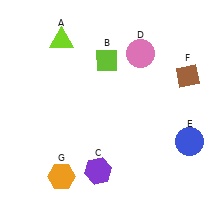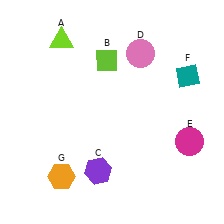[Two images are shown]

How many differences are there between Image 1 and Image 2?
There are 2 differences between the two images.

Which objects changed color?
E changed from blue to magenta. F changed from brown to teal.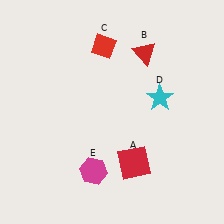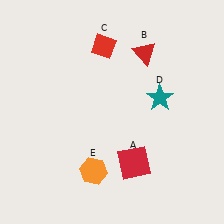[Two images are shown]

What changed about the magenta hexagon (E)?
In Image 1, E is magenta. In Image 2, it changed to orange.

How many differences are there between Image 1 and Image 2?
There are 2 differences between the two images.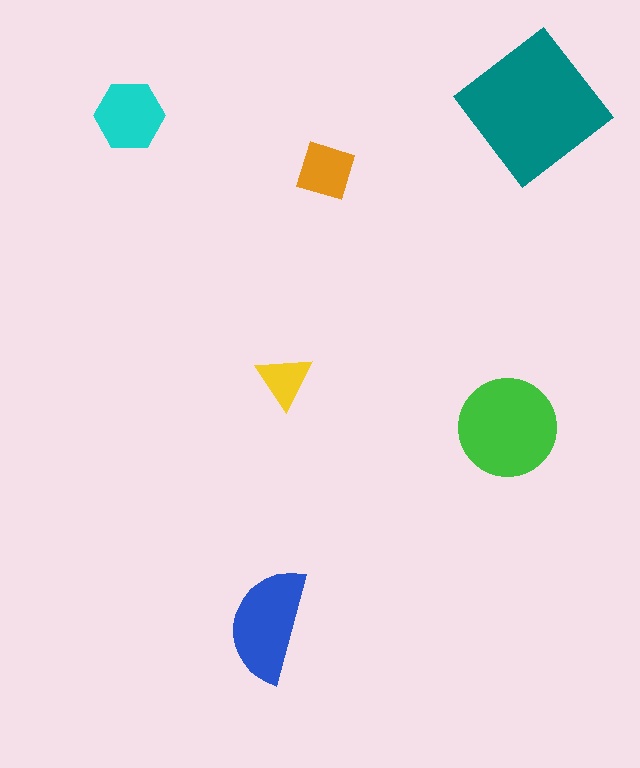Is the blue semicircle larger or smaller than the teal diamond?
Smaller.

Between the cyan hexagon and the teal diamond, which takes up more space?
The teal diamond.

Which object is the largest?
The teal diamond.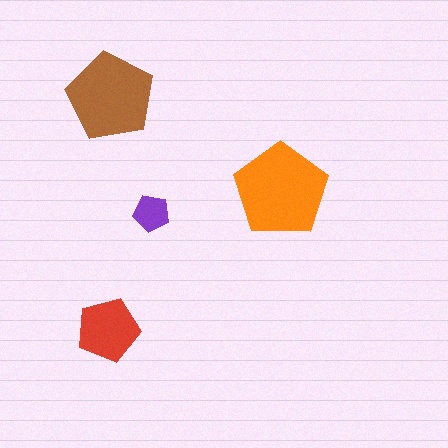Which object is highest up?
The brown pentagon is topmost.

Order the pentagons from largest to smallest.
the orange one, the brown one, the red one, the purple one.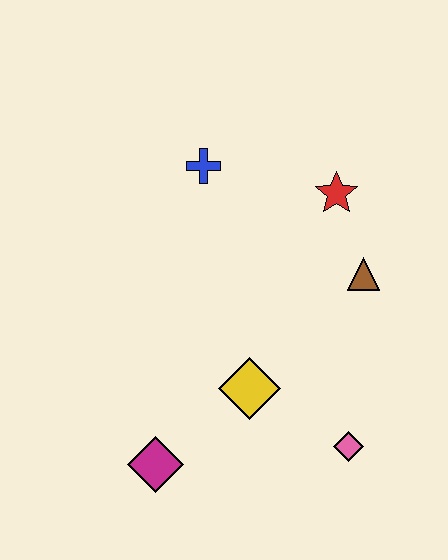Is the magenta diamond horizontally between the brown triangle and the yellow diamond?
No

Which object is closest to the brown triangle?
The red star is closest to the brown triangle.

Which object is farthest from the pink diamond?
The blue cross is farthest from the pink diamond.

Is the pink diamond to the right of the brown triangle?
No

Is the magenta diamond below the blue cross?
Yes